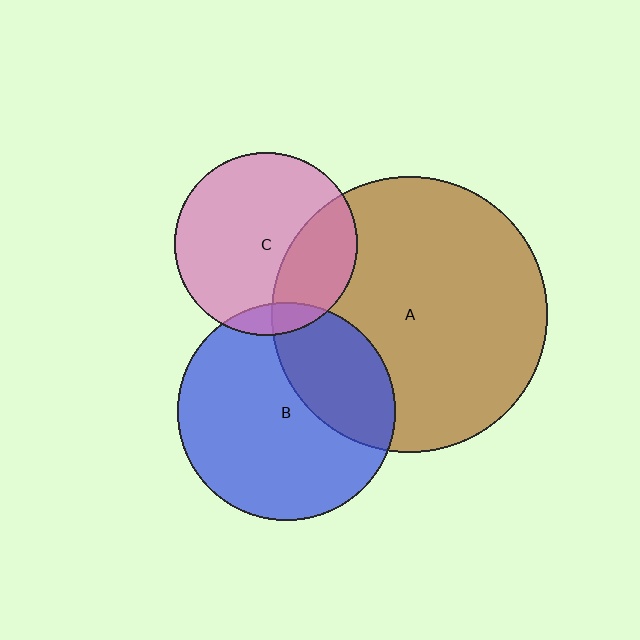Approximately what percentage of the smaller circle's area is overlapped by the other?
Approximately 10%.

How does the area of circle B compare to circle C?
Approximately 1.4 times.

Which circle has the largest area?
Circle A (brown).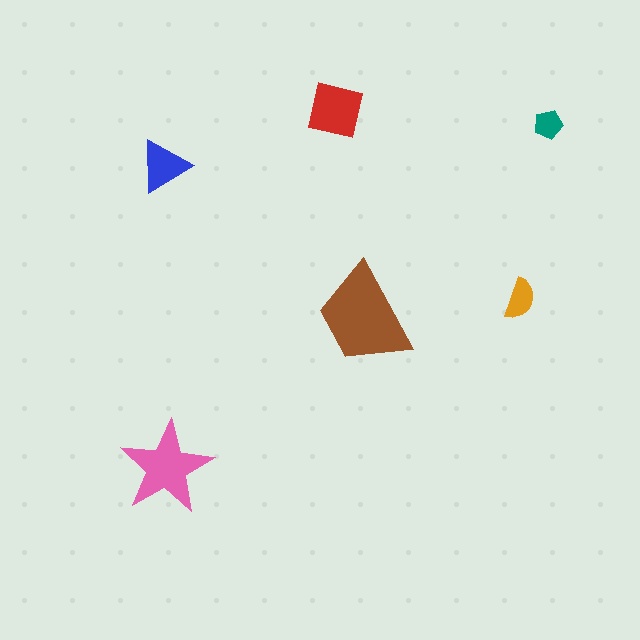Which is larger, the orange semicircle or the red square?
The red square.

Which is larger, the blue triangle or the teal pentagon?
The blue triangle.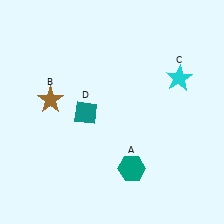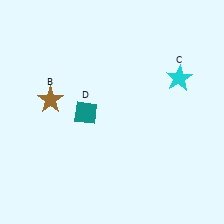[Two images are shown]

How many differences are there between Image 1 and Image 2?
There is 1 difference between the two images.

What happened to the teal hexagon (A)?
The teal hexagon (A) was removed in Image 2. It was in the bottom-right area of Image 1.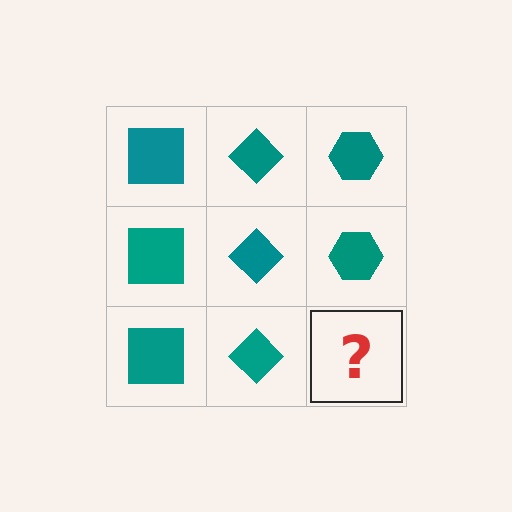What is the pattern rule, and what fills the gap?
The rule is that each column has a consistent shape. The gap should be filled with a teal hexagon.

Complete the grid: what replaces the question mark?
The question mark should be replaced with a teal hexagon.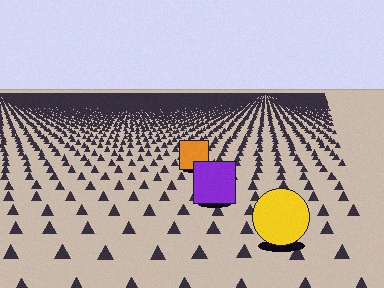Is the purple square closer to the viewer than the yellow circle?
No. The yellow circle is closer — you can tell from the texture gradient: the ground texture is coarser near it.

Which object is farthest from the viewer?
The orange square is farthest from the viewer. It appears smaller and the ground texture around it is denser.